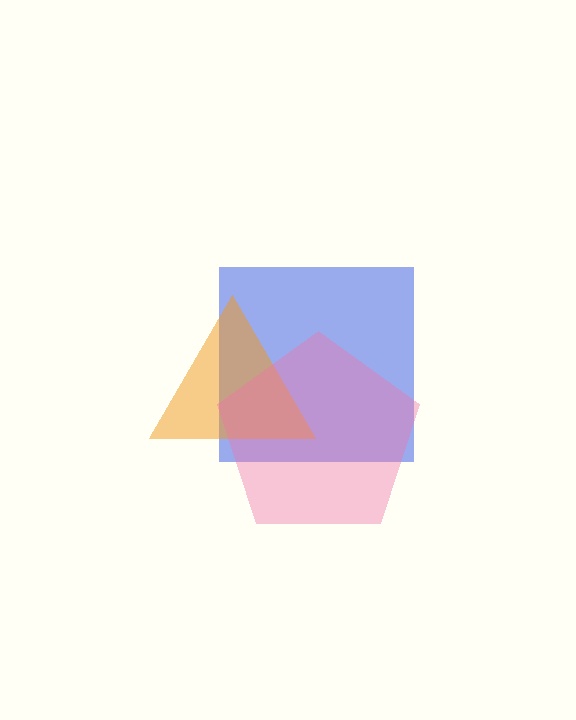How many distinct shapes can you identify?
There are 3 distinct shapes: a blue square, an orange triangle, a pink pentagon.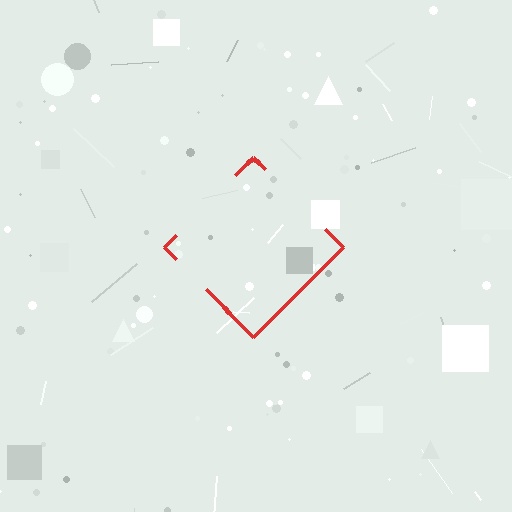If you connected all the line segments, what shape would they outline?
They would outline a diamond.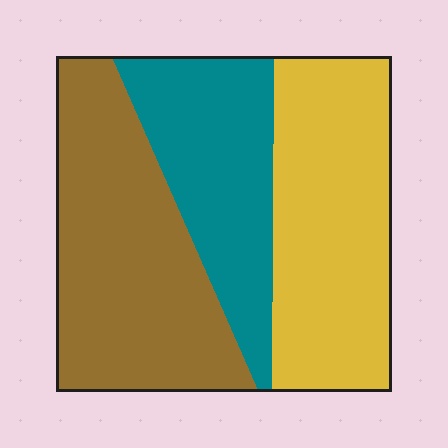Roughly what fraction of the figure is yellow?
Yellow takes up about three eighths (3/8) of the figure.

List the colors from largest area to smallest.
From largest to smallest: brown, yellow, teal.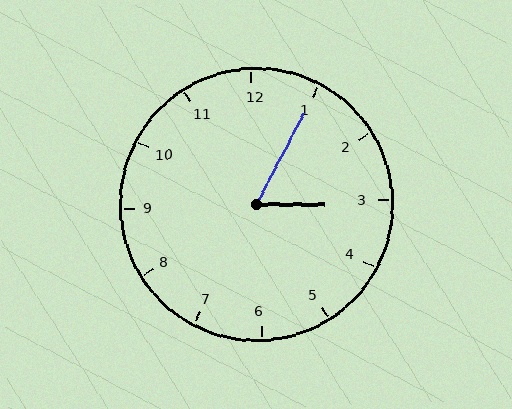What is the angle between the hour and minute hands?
Approximately 62 degrees.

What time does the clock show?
3:05.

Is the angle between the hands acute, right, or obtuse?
It is acute.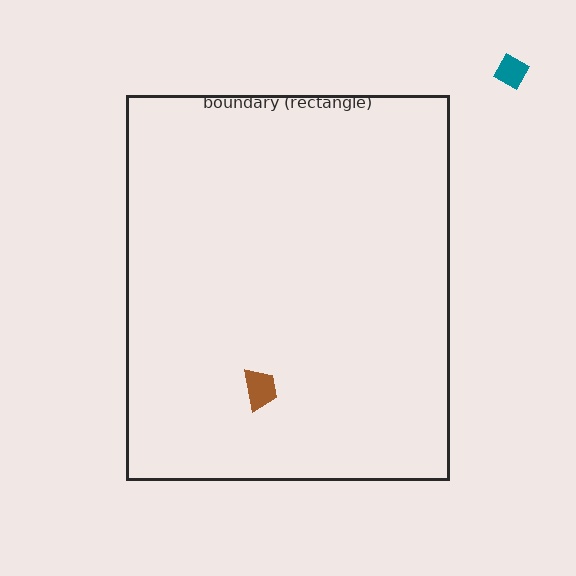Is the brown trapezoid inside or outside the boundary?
Inside.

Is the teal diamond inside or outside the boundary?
Outside.